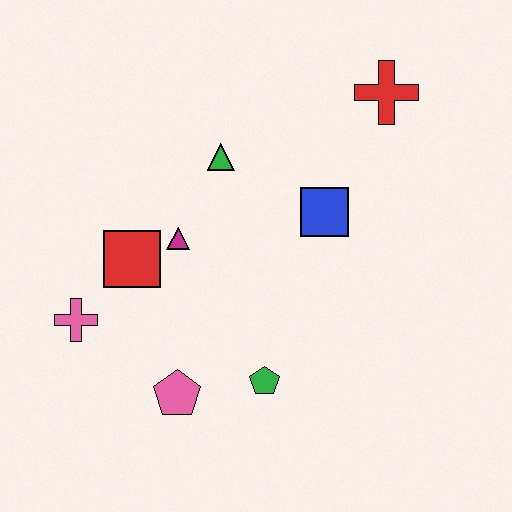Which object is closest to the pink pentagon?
The green pentagon is closest to the pink pentagon.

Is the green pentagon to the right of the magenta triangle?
Yes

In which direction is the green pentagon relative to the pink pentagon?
The green pentagon is to the right of the pink pentagon.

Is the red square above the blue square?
No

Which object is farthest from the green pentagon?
The red cross is farthest from the green pentagon.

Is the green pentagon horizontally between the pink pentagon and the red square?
No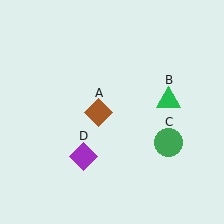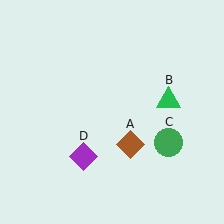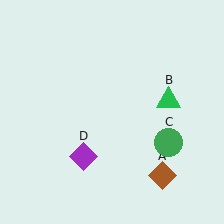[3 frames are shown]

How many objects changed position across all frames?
1 object changed position: brown diamond (object A).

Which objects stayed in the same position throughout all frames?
Green triangle (object B) and green circle (object C) and purple diamond (object D) remained stationary.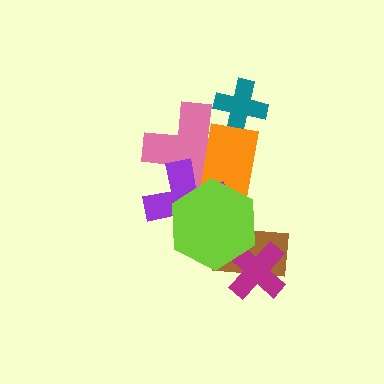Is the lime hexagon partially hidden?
No, no other shape covers it.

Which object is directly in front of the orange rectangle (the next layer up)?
The purple cross is directly in front of the orange rectangle.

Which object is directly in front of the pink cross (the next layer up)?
The teal cross is directly in front of the pink cross.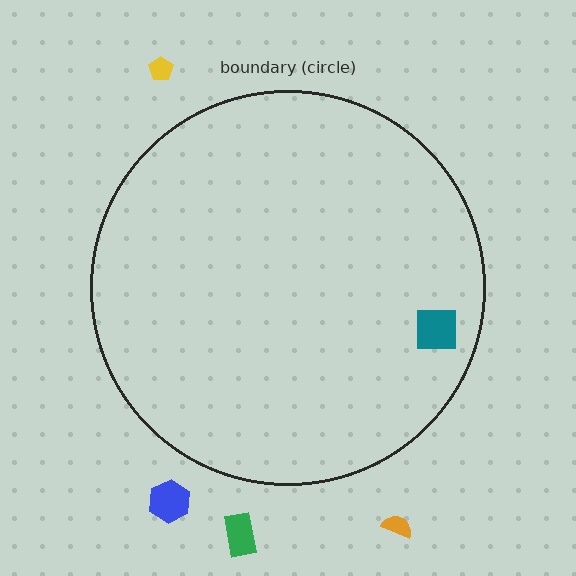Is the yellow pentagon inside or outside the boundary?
Outside.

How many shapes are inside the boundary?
1 inside, 4 outside.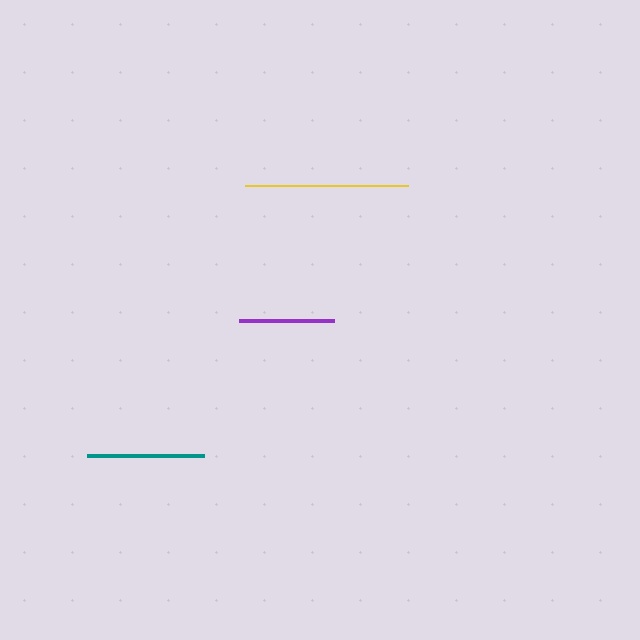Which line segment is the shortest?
The purple line is the shortest at approximately 95 pixels.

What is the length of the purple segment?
The purple segment is approximately 95 pixels long.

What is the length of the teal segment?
The teal segment is approximately 117 pixels long.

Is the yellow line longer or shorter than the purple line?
The yellow line is longer than the purple line.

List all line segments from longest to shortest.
From longest to shortest: yellow, teal, purple.